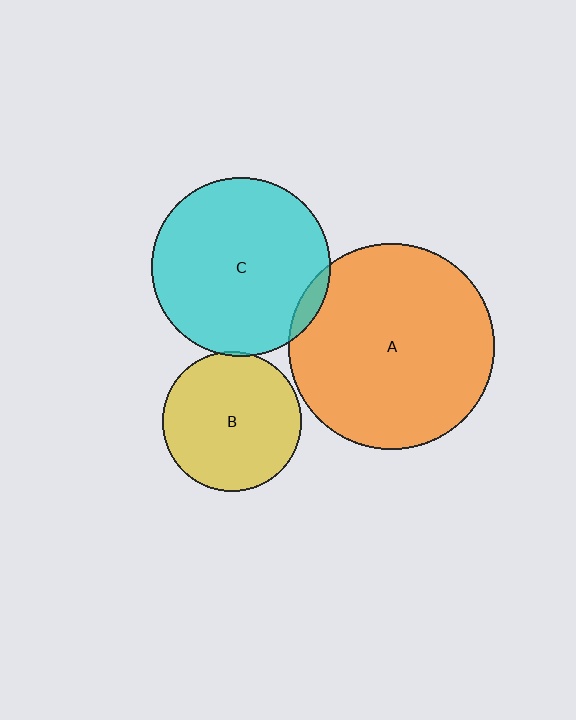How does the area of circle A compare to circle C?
Approximately 1.3 times.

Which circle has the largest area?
Circle A (orange).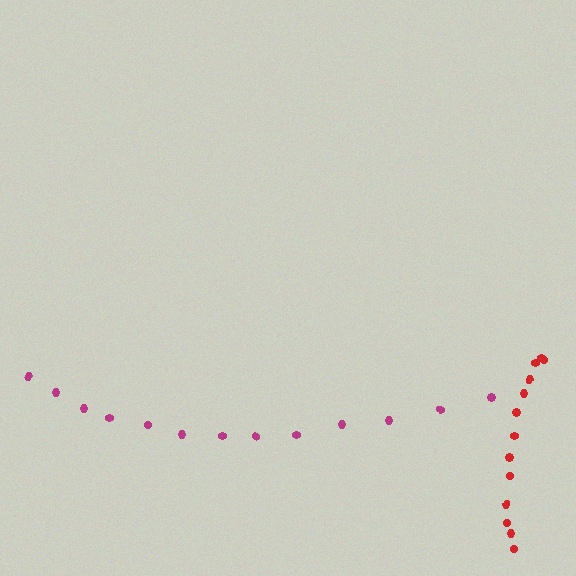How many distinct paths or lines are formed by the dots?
There are 2 distinct paths.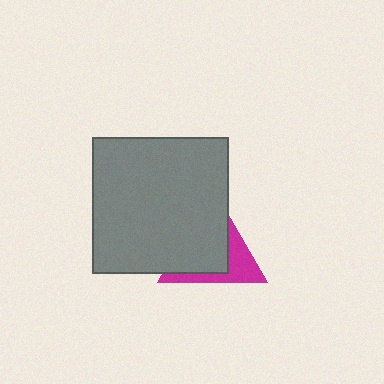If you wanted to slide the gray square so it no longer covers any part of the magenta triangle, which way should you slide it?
Slide it toward the upper-left — that is the most direct way to separate the two shapes.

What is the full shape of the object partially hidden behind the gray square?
The partially hidden object is a magenta triangle.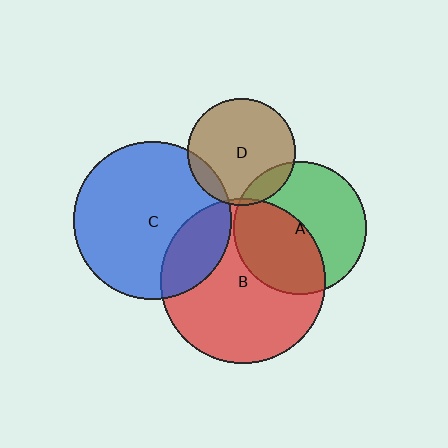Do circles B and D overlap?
Yes.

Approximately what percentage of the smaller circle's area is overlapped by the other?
Approximately 5%.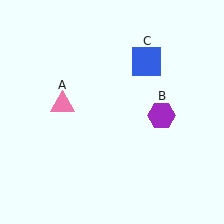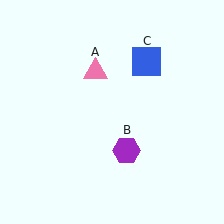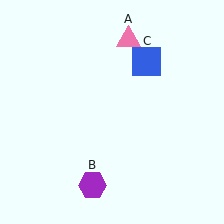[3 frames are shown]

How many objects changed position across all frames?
2 objects changed position: pink triangle (object A), purple hexagon (object B).